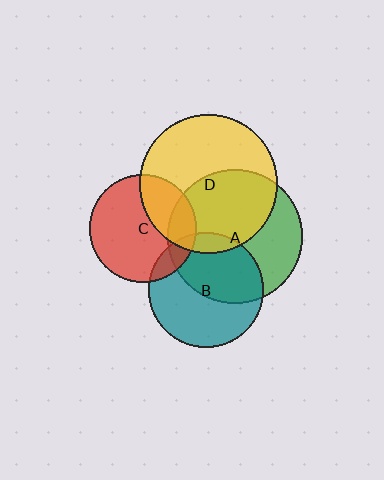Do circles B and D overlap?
Yes.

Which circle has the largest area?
Circle D (yellow).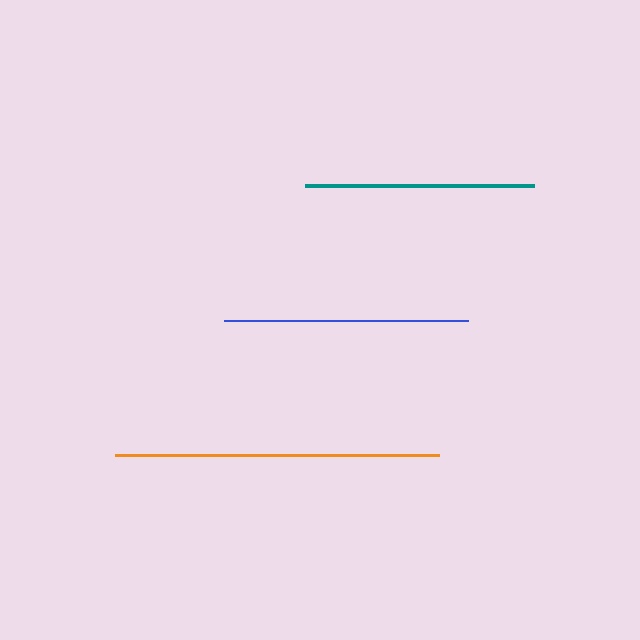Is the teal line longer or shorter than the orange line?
The orange line is longer than the teal line.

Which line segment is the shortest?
The teal line is the shortest at approximately 229 pixels.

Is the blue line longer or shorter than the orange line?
The orange line is longer than the blue line.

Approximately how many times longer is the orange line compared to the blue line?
The orange line is approximately 1.3 times the length of the blue line.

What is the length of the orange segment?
The orange segment is approximately 323 pixels long.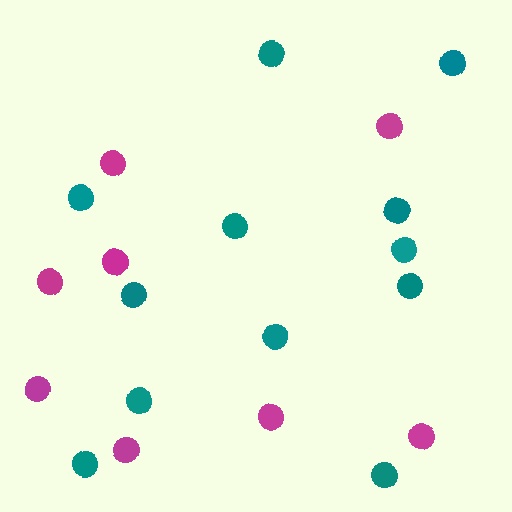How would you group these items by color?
There are 2 groups: one group of teal circles (12) and one group of magenta circles (8).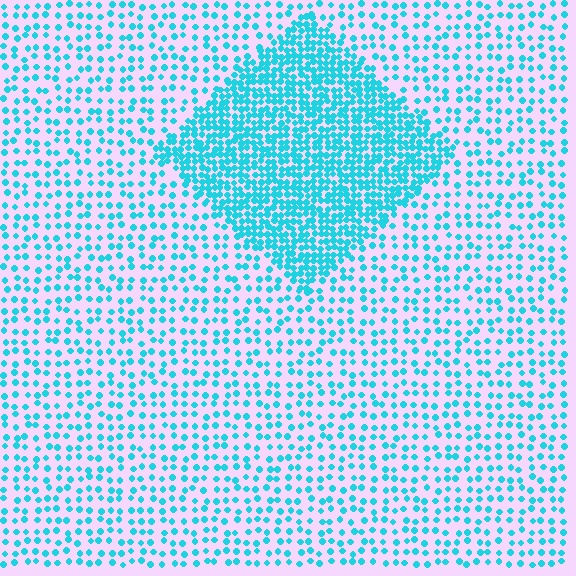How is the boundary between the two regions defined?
The boundary is defined by a change in element density (approximately 2.5x ratio). All elements are the same color, size, and shape.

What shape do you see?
I see a diamond.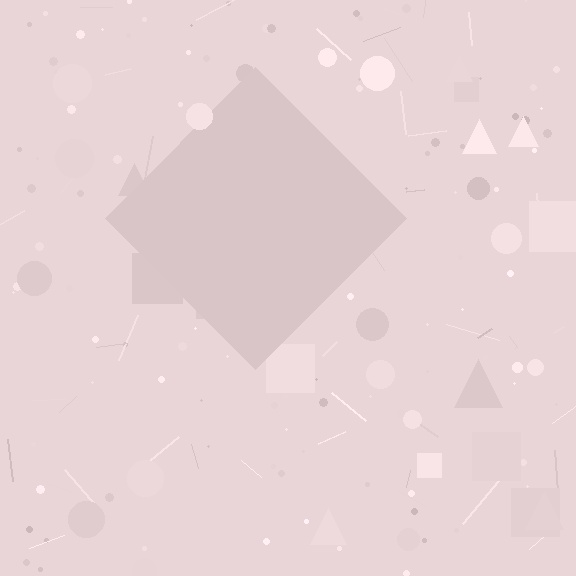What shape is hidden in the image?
A diamond is hidden in the image.